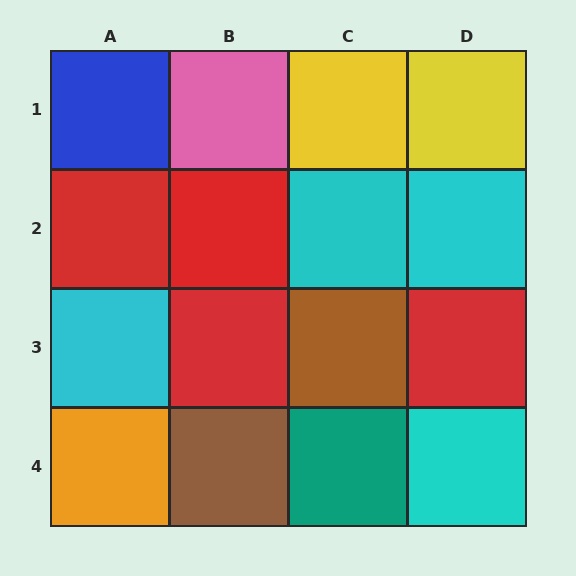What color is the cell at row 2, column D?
Cyan.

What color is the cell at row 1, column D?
Yellow.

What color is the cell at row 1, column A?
Blue.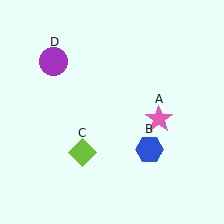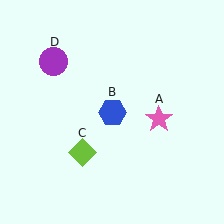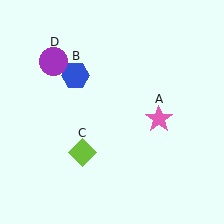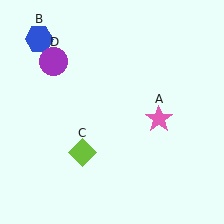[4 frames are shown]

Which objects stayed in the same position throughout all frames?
Pink star (object A) and lime diamond (object C) and purple circle (object D) remained stationary.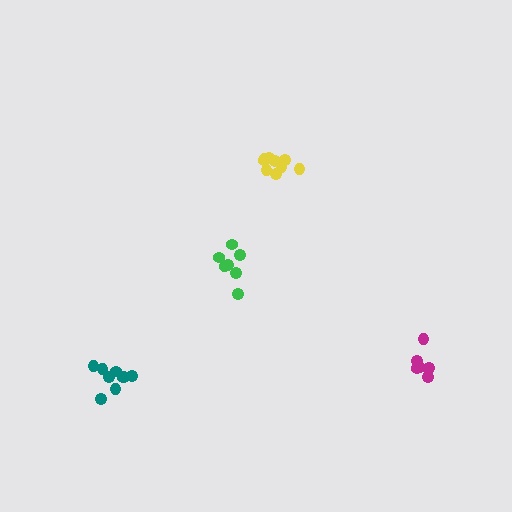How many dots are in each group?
Group 1: 9 dots, Group 2: 10 dots, Group 3: 6 dots, Group 4: 7 dots (32 total).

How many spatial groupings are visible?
There are 4 spatial groupings.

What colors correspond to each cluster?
The clusters are colored: teal, yellow, magenta, green.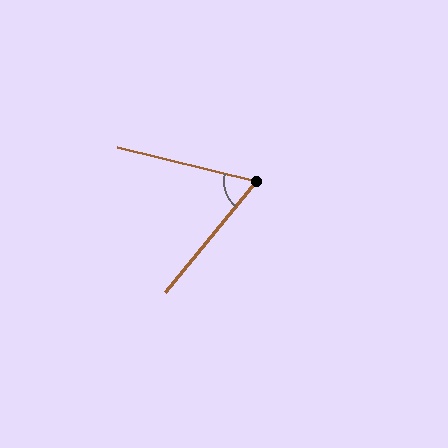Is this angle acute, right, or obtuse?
It is acute.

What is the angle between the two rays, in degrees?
Approximately 64 degrees.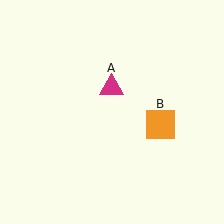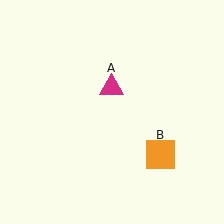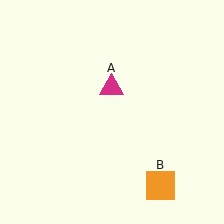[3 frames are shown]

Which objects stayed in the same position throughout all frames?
Magenta triangle (object A) remained stationary.